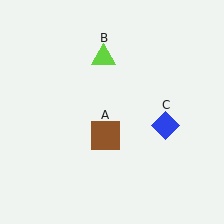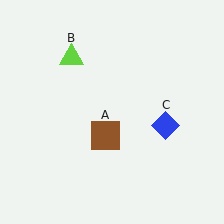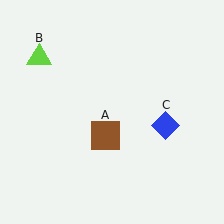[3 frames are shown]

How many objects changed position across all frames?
1 object changed position: lime triangle (object B).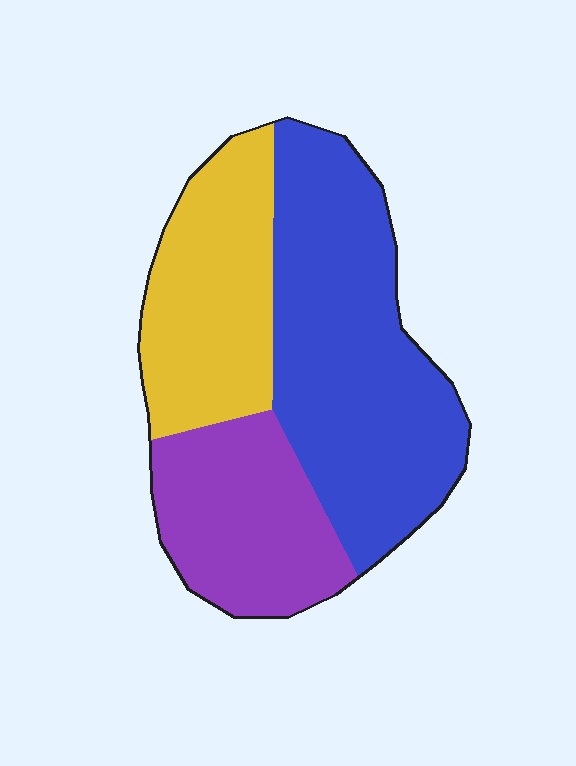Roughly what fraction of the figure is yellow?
Yellow takes up about one quarter (1/4) of the figure.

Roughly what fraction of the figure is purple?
Purple covers roughly 25% of the figure.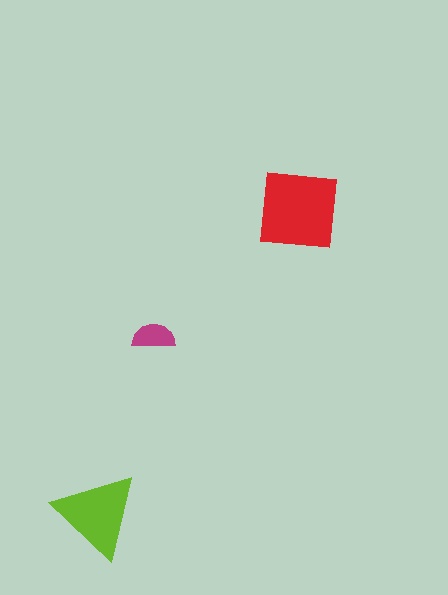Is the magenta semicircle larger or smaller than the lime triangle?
Smaller.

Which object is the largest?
The red square.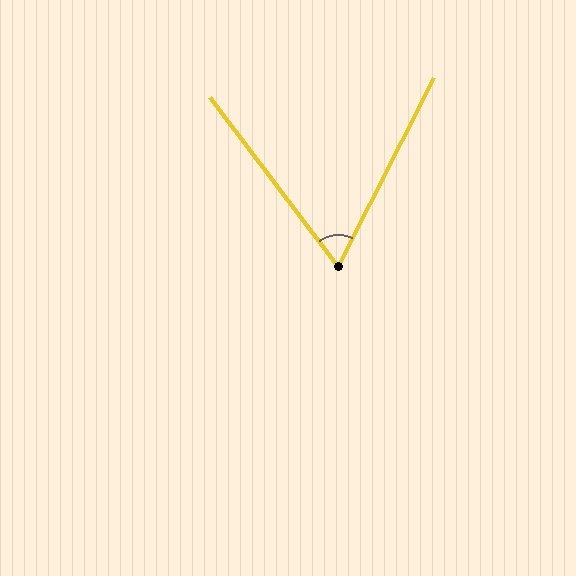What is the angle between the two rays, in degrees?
Approximately 64 degrees.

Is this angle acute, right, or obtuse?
It is acute.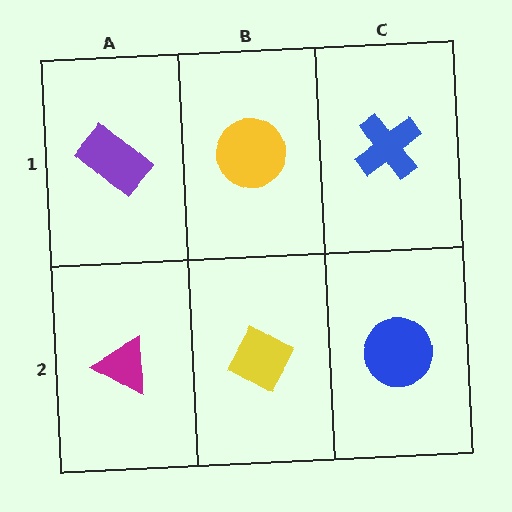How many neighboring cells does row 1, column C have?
2.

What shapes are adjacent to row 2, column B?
A yellow circle (row 1, column B), a magenta triangle (row 2, column A), a blue circle (row 2, column C).